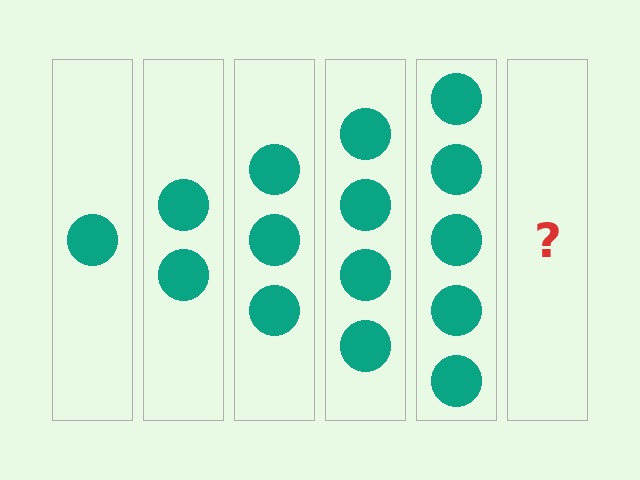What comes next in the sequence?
The next element should be 6 circles.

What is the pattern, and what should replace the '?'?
The pattern is that each step adds one more circle. The '?' should be 6 circles.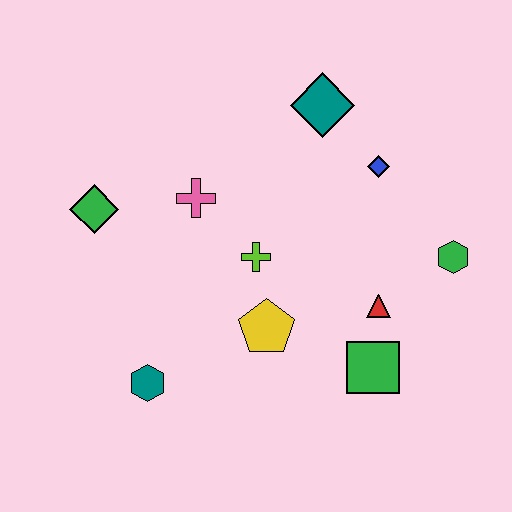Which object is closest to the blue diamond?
The teal diamond is closest to the blue diamond.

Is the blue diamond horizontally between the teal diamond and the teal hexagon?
No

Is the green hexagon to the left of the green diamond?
No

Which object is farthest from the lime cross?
The green hexagon is farthest from the lime cross.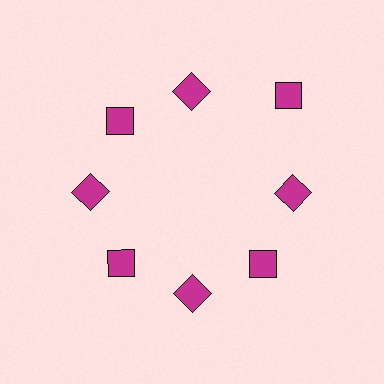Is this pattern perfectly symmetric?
No. The 8 magenta diamonds are arranged in a ring, but one element near the 2 o'clock position is pushed outward from the center, breaking the 8-fold rotational symmetry.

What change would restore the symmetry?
The symmetry would be restored by moving it inward, back onto the ring so that all 8 diamonds sit at equal angles and equal distance from the center.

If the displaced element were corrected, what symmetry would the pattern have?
It would have 8-fold rotational symmetry — the pattern would map onto itself every 45 degrees.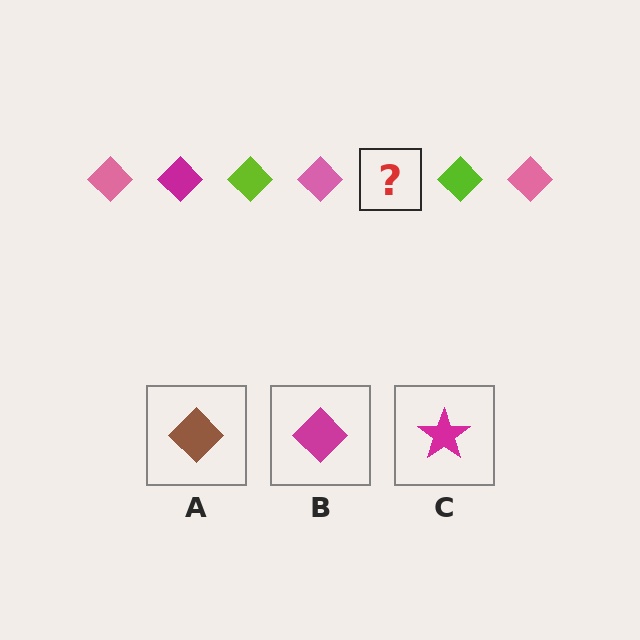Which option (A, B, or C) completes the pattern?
B.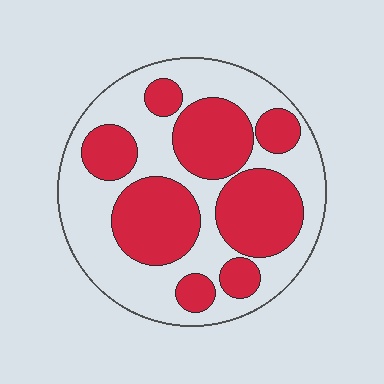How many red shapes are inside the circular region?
8.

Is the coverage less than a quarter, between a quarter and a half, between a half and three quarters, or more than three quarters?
Between a quarter and a half.